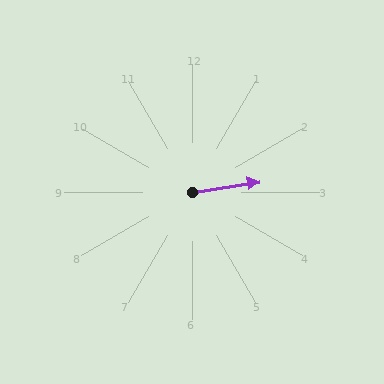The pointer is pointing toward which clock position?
Roughly 3 o'clock.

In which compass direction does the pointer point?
East.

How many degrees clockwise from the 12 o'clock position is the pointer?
Approximately 81 degrees.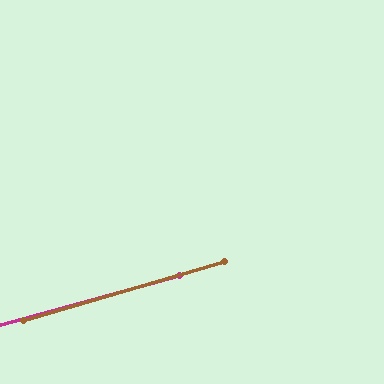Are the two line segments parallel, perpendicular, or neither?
Parallel — their directions differ by only 0.9°.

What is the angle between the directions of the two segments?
Approximately 1 degree.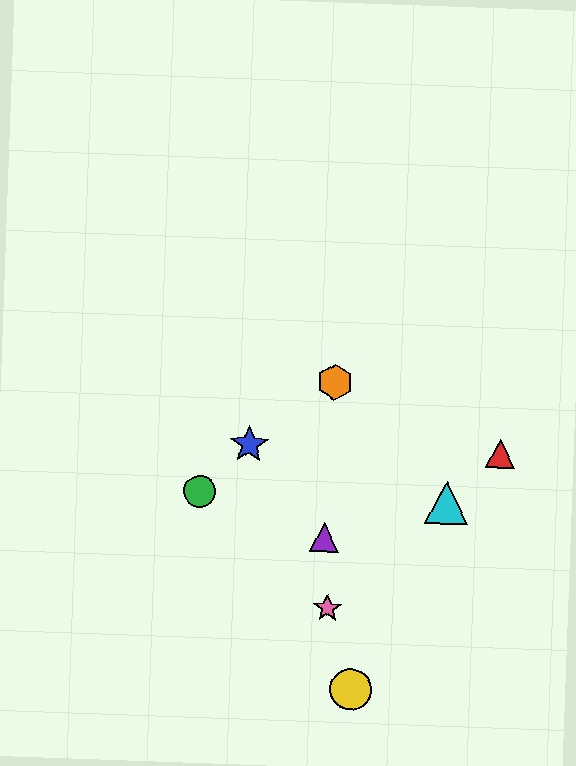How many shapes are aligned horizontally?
2 shapes (the red triangle, the blue star) are aligned horizontally.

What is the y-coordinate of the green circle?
The green circle is at y≈492.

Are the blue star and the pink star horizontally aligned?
No, the blue star is at y≈445 and the pink star is at y≈608.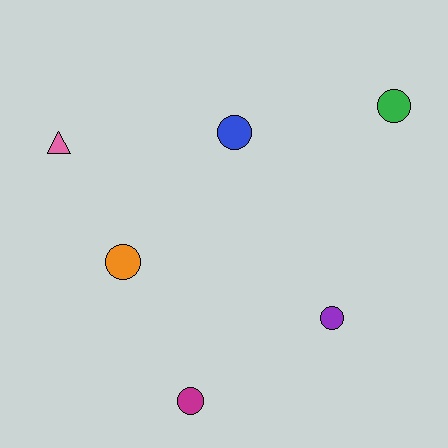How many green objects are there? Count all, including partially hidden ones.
There is 1 green object.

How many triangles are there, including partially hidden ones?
There is 1 triangle.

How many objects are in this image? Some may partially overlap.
There are 6 objects.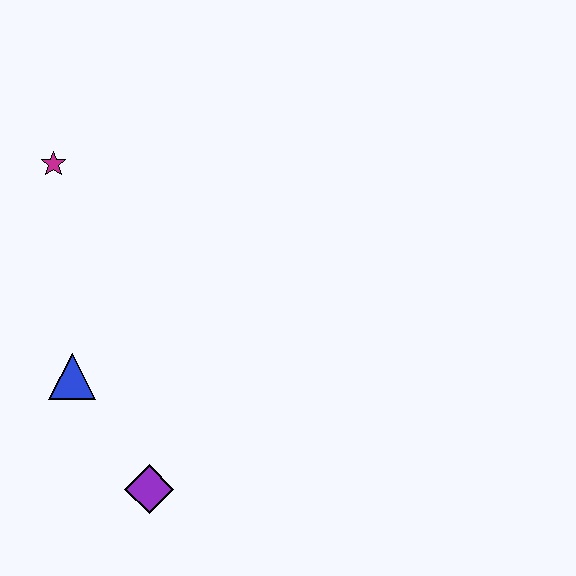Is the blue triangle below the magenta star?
Yes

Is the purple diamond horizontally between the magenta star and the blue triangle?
No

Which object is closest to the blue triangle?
The purple diamond is closest to the blue triangle.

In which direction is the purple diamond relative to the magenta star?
The purple diamond is below the magenta star.